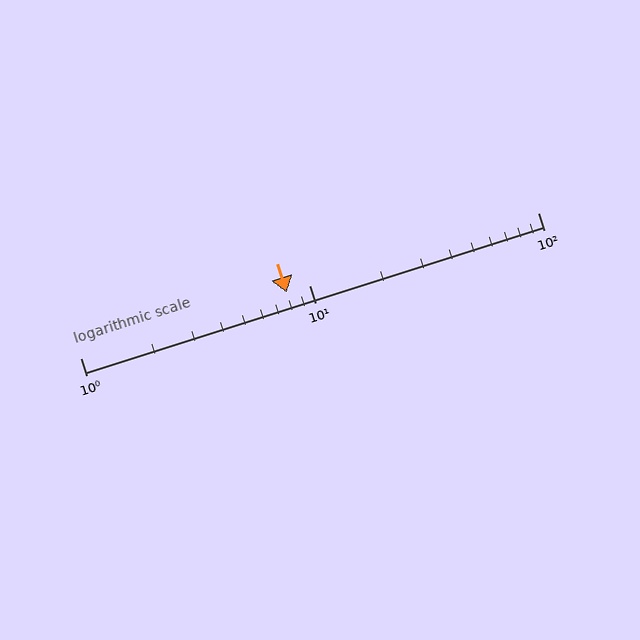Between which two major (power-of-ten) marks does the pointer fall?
The pointer is between 1 and 10.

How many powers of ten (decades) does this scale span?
The scale spans 2 decades, from 1 to 100.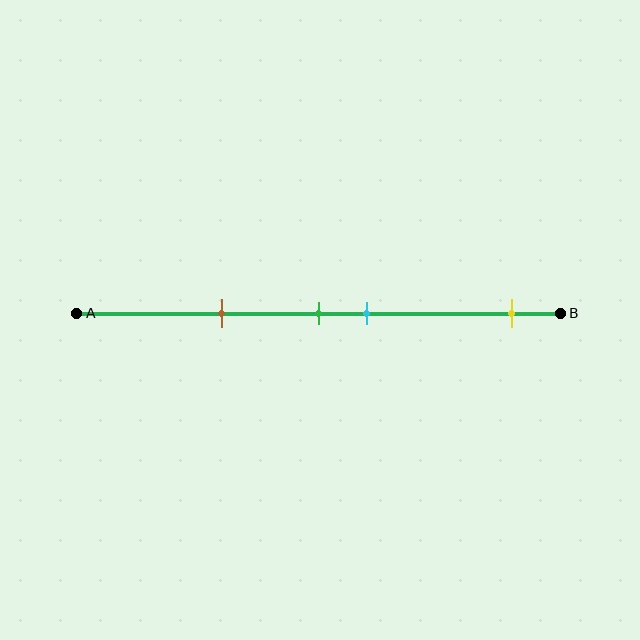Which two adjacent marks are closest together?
The green and cyan marks are the closest adjacent pair.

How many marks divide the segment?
There are 4 marks dividing the segment.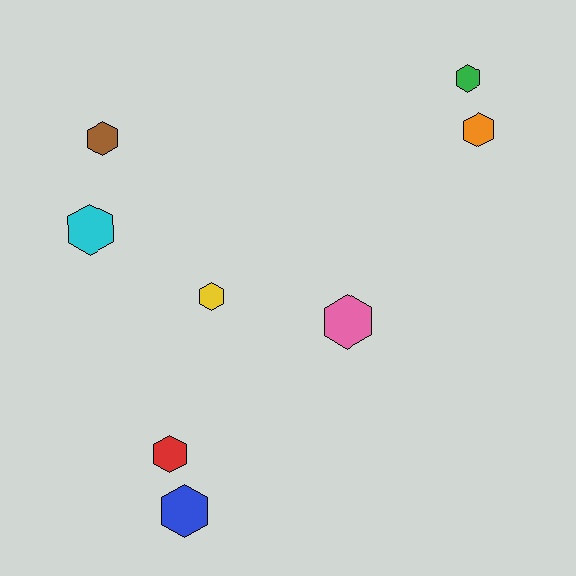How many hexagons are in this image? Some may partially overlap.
There are 8 hexagons.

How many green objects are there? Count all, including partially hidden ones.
There is 1 green object.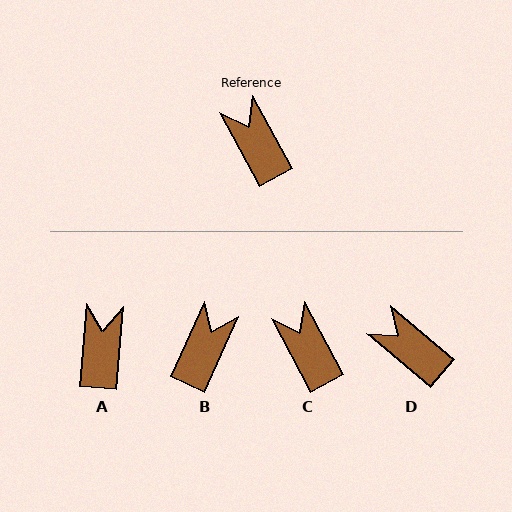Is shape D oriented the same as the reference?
No, it is off by about 21 degrees.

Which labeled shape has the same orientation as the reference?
C.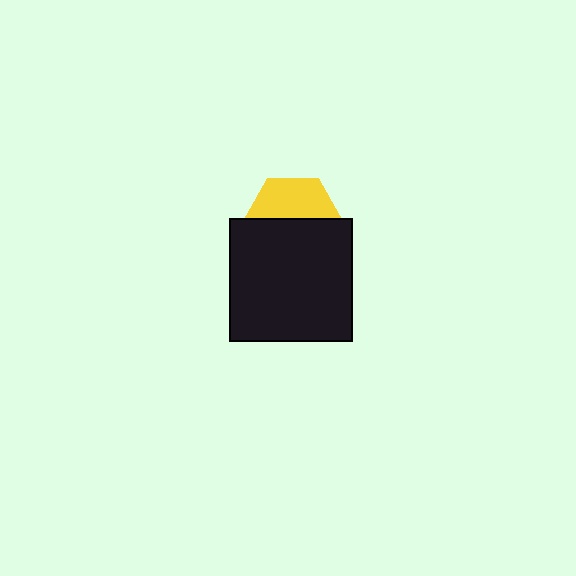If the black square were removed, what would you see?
You would see the complete yellow hexagon.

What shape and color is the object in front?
The object in front is a black square.